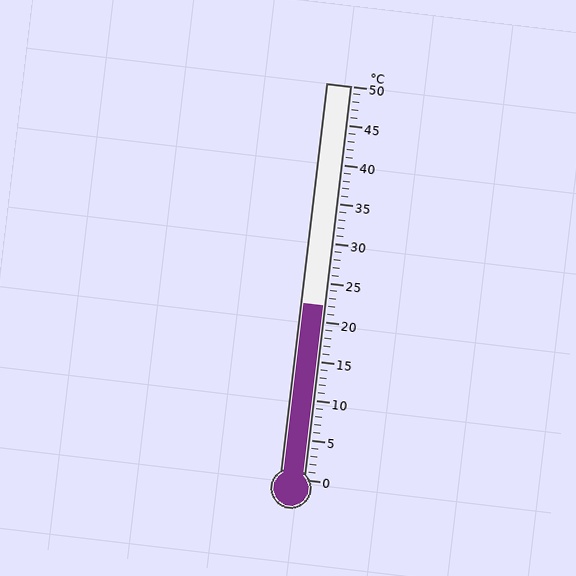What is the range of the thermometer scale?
The thermometer scale ranges from 0°C to 50°C.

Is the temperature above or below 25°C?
The temperature is below 25°C.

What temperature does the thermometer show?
The thermometer shows approximately 22°C.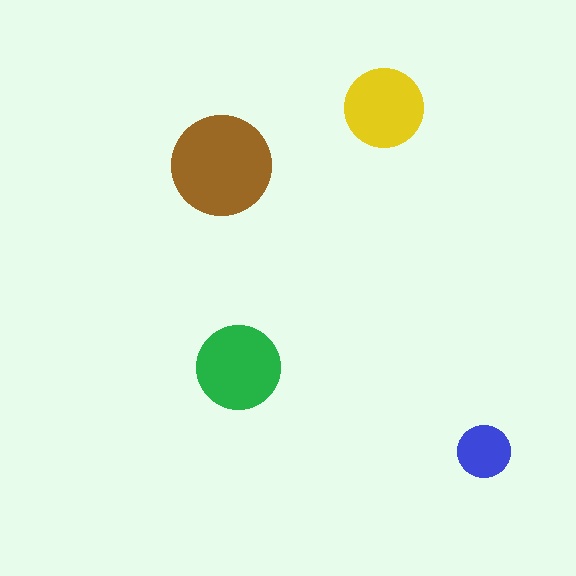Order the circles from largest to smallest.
the brown one, the green one, the yellow one, the blue one.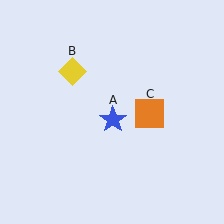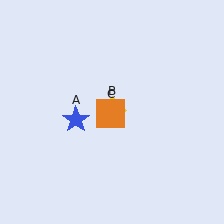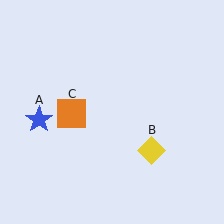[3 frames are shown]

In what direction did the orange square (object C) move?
The orange square (object C) moved left.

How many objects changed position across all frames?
3 objects changed position: blue star (object A), yellow diamond (object B), orange square (object C).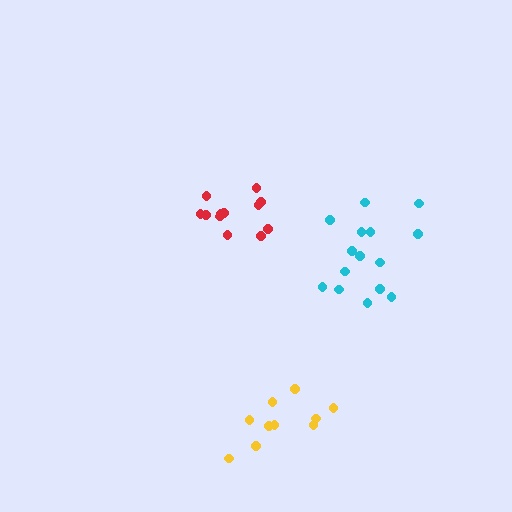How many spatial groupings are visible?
There are 3 spatial groupings.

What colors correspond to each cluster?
The clusters are colored: yellow, red, cyan.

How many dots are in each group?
Group 1: 10 dots, Group 2: 12 dots, Group 3: 15 dots (37 total).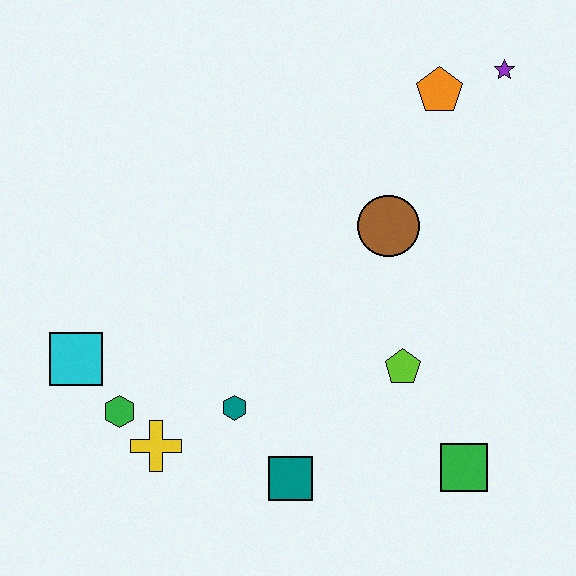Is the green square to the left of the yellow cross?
No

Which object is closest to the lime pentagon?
The green square is closest to the lime pentagon.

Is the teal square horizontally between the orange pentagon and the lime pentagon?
No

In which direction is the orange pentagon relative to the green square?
The orange pentagon is above the green square.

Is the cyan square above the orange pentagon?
No